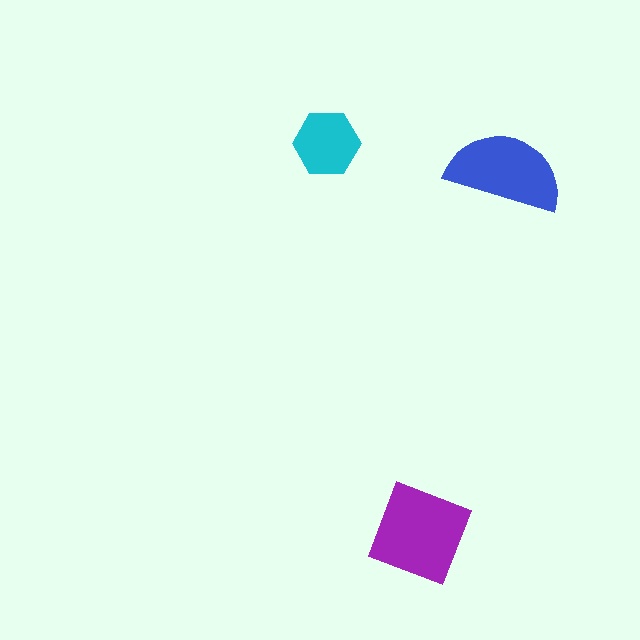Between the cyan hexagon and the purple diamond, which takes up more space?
The purple diamond.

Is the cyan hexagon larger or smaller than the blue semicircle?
Smaller.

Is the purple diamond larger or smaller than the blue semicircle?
Larger.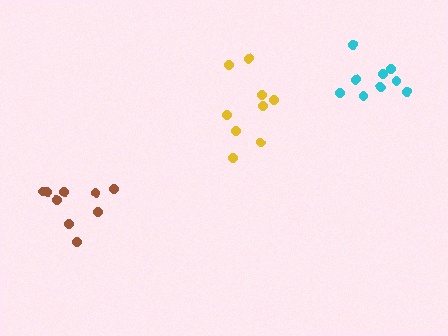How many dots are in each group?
Group 1: 9 dots, Group 2: 9 dots, Group 3: 9 dots (27 total).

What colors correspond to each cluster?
The clusters are colored: brown, yellow, cyan.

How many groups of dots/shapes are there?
There are 3 groups.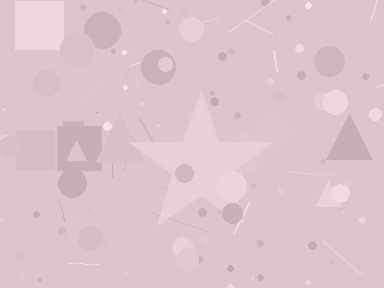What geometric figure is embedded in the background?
A star is embedded in the background.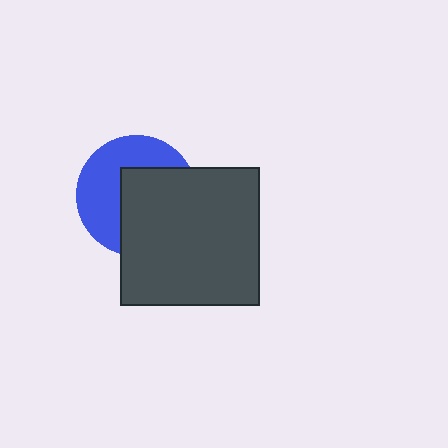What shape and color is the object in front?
The object in front is a dark gray square.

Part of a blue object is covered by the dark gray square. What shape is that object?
It is a circle.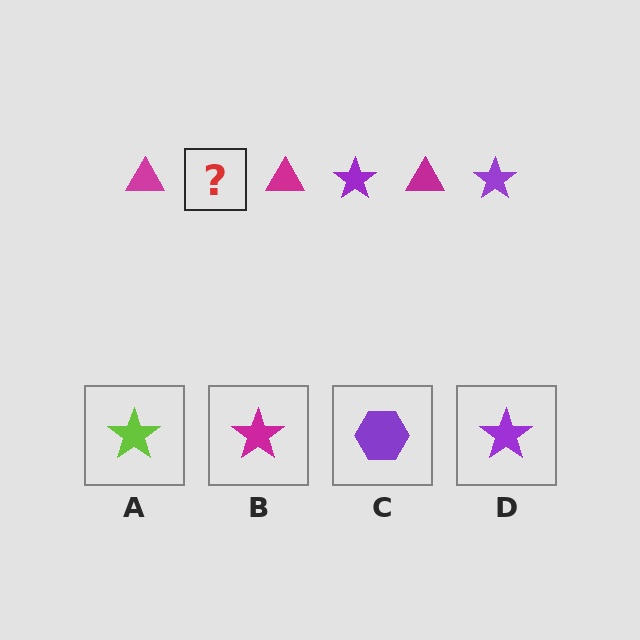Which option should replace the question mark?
Option D.